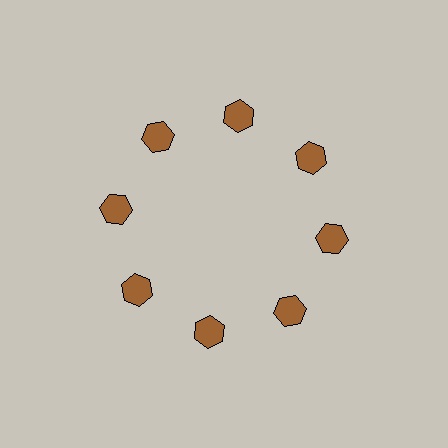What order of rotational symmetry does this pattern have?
This pattern has 8-fold rotational symmetry.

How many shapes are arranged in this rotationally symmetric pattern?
There are 8 shapes, arranged in 8 groups of 1.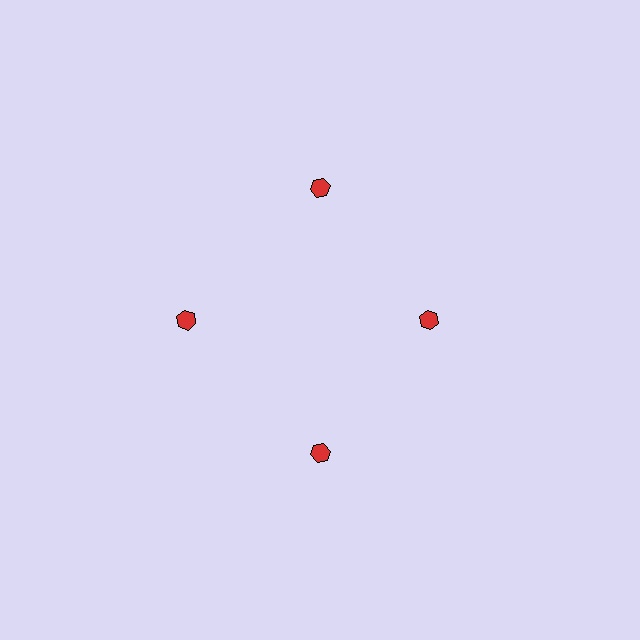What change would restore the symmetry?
The symmetry would be restored by moving it outward, back onto the ring so that all 4 hexagons sit at equal angles and equal distance from the center.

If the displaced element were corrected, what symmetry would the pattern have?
It would have 4-fold rotational symmetry — the pattern would map onto itself every 90 degrees.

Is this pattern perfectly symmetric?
No. The 4 red hexagons are arranged in a ring, but one element near the 3 o'clock position is pulled inward toward the center, breaking the 4-fold rotational symmetry.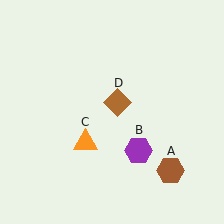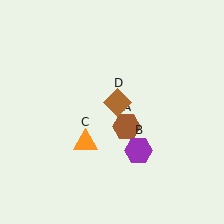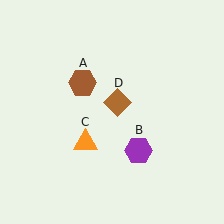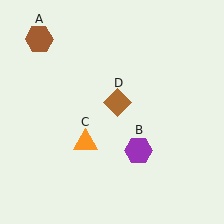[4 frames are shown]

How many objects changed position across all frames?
1 object changed position: brown hexagon (object A).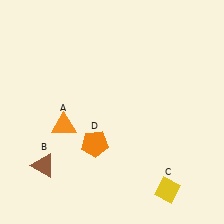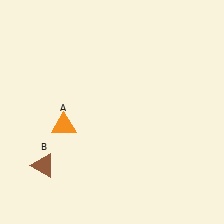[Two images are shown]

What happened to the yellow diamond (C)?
The yellow diamond (C) was removed in Image 2. It was in the bottom-right area of Image 1.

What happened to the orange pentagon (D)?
The orange pentagon (D) was removed in Image 2. It was in the bottom-left area of Image 1.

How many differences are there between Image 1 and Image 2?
There are 2 differences between the two images.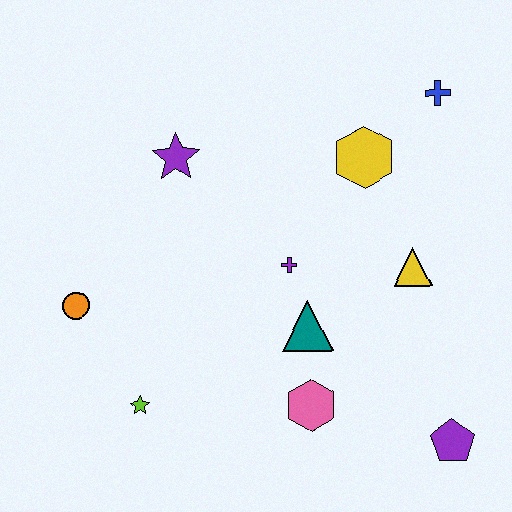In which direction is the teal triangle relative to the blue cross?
The teal triangle is below the blue cross.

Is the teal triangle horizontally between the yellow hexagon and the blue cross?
No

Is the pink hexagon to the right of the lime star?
Yes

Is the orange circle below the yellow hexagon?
Yes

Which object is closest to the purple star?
The purple cross is closest to the purple star.